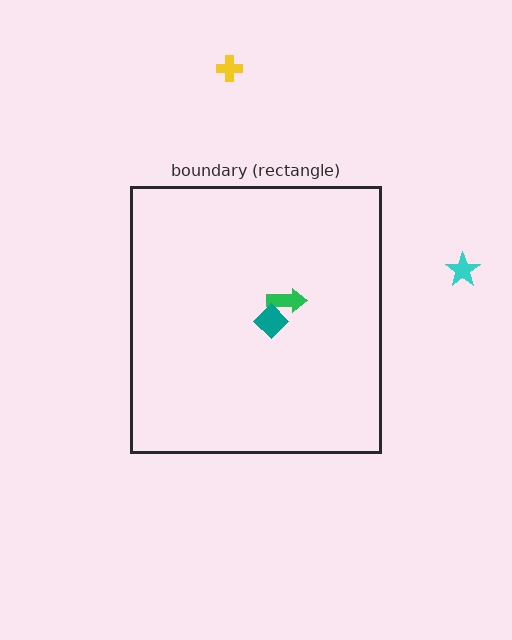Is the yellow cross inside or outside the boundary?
Outside.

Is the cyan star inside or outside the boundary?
Outside.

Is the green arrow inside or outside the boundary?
Inside.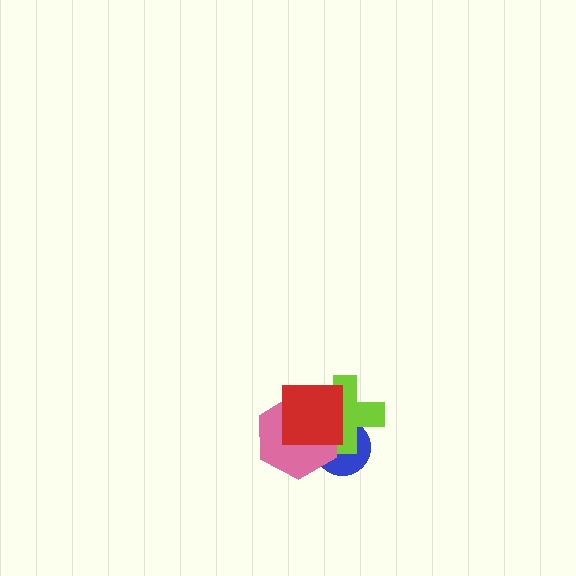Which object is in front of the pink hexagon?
The red square is in front of the pink hexagon.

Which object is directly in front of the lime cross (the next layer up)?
The pink hexagon is directly in front of the lime cross.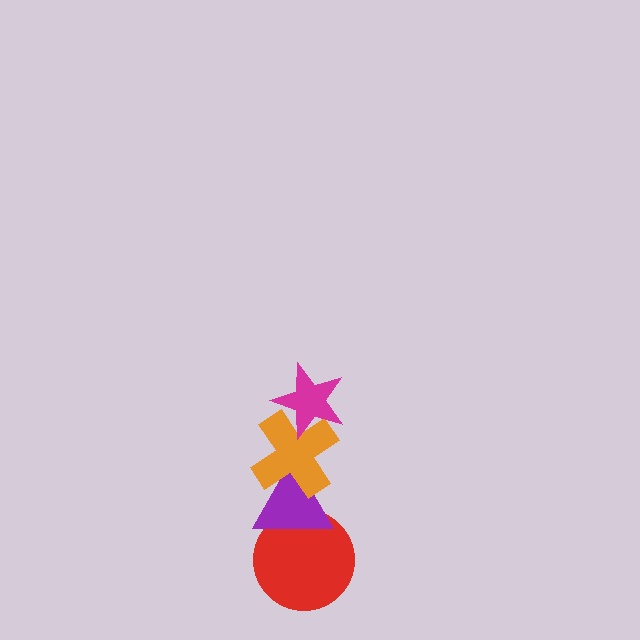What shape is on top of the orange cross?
The magenta star is on top of the orange cross.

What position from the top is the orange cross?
The orange cross is 2nd from the top.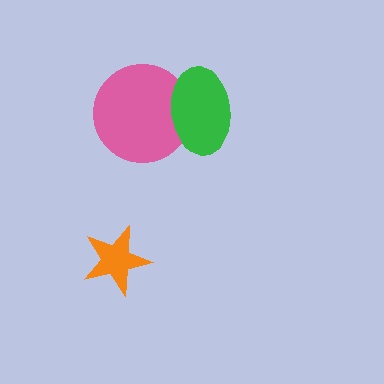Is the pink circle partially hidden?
Yes, it is partially covered by another shape.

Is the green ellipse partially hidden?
No, no other shape covers it.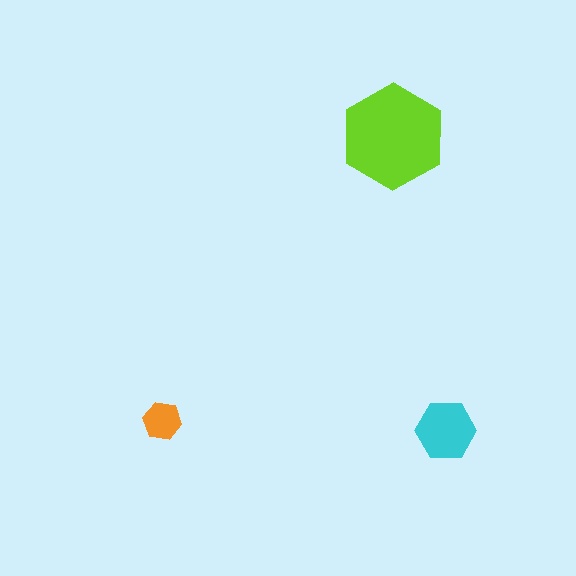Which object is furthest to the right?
The cyan hexagon is rightmost.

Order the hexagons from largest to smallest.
the lime one, the cyan one, the orange one.